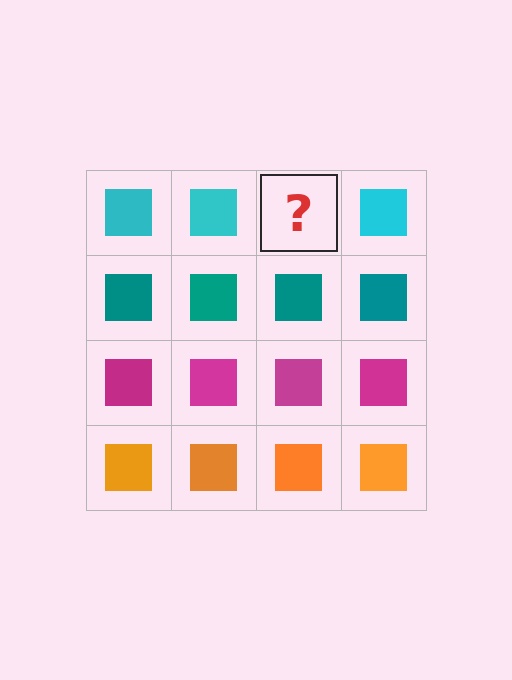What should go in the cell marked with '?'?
The missing cell should contain a cyan square.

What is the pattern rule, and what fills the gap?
The rule is that each row has a consistent color. The gap should be filled with a cyan square.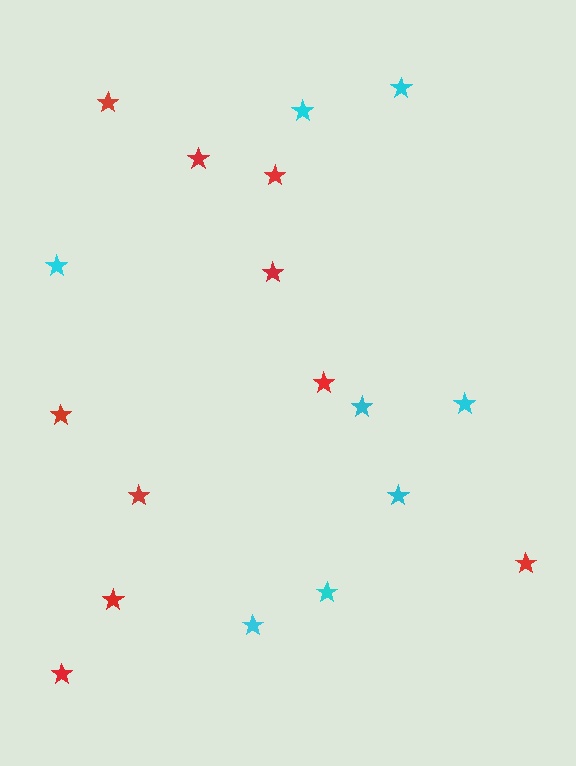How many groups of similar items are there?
There are 2 groups: one group of red stars (10) and one group of cyan stars (8).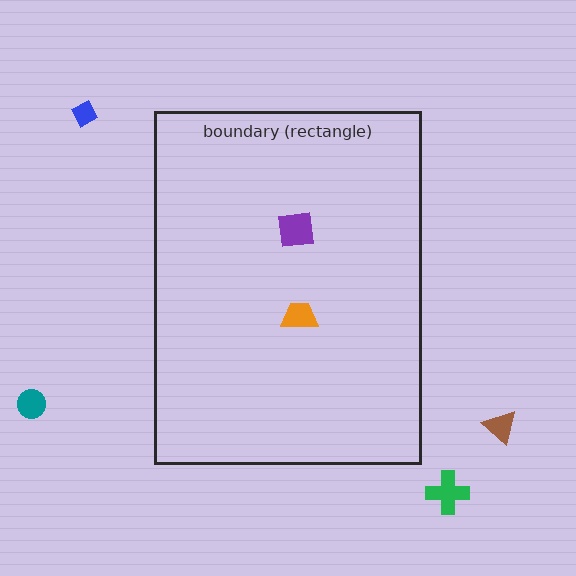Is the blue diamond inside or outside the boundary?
Outside.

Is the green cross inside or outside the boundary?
Outside.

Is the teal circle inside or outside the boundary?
Outside.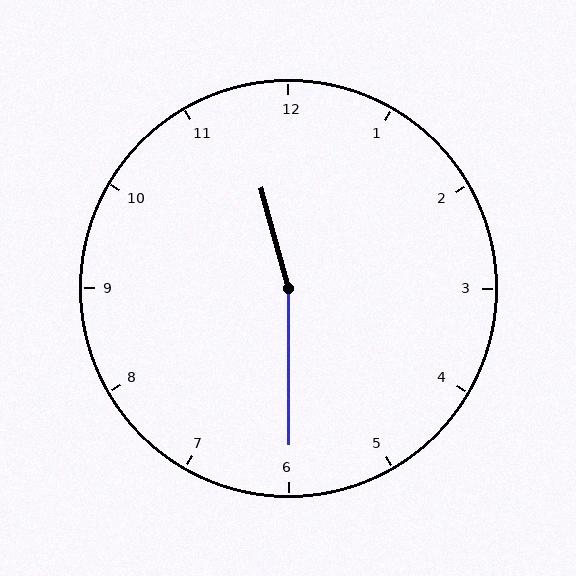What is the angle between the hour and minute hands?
Approximately 165 degrees.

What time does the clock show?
11:30.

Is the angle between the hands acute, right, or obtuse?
It is obtuse.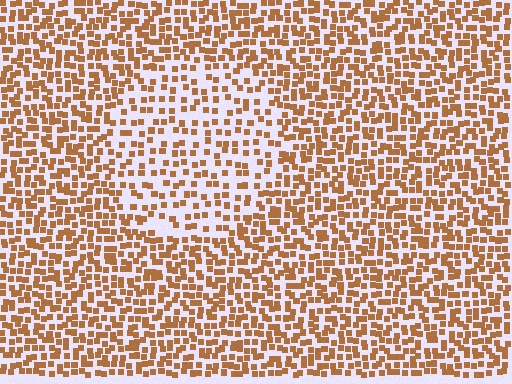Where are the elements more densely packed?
The elements are more densely packed outside the circle boundary.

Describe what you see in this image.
The image contains small brown elements arranged at two different densities. A circle-shaped region is visible where the elements are less densely packed than the surrounding area.